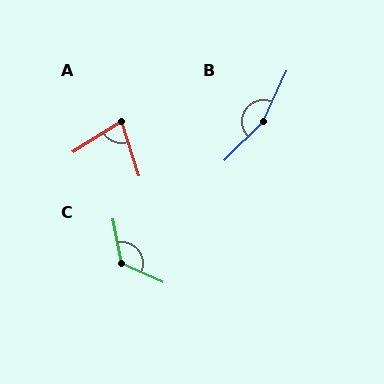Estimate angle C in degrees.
Approximately 124 degrees.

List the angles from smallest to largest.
A (75°), C (124°), B (160°).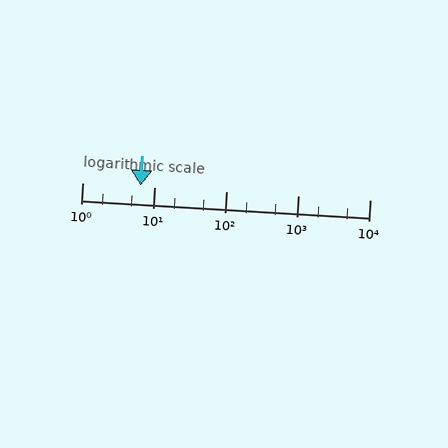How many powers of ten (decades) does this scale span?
The scale spans 4 decades, from 1 to 10000.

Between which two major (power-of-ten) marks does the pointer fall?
The pointer is between 1 and 10.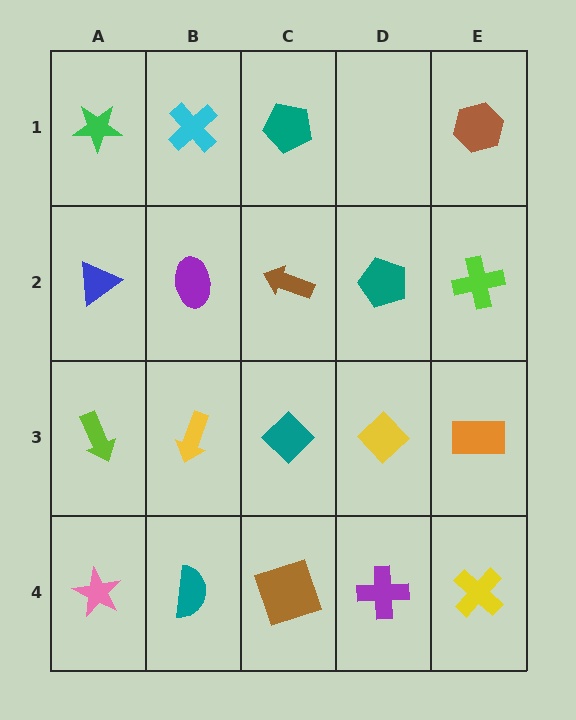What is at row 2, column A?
A blue triangle.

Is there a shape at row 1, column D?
No, that cell is empty.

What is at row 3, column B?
A yellow arrow.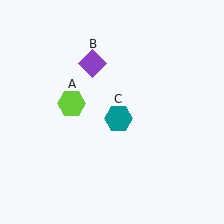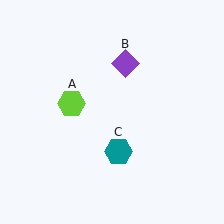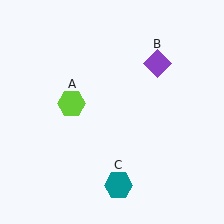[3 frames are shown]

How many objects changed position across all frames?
2 objects changed position: purple diamond (object B), teal hexagon (object C).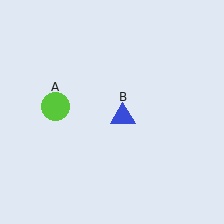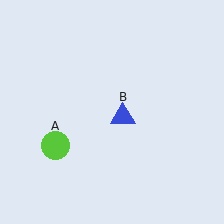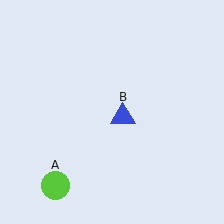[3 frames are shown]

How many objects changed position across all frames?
1 object changed position: lime circle (object A).